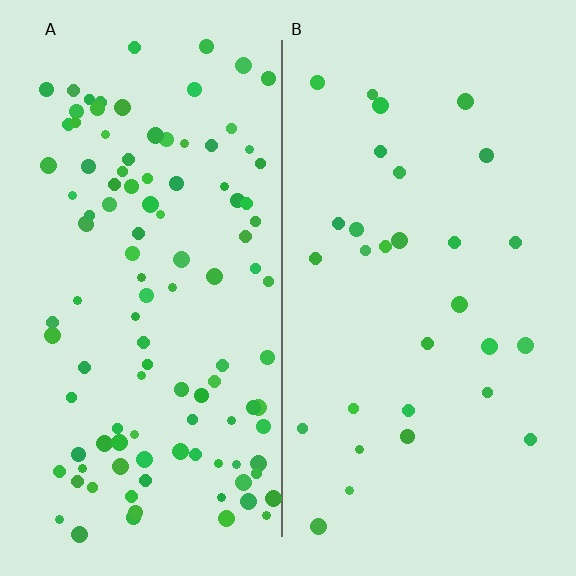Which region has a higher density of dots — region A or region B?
A (the left).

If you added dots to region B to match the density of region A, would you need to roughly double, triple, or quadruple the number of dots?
Approximately quadruple.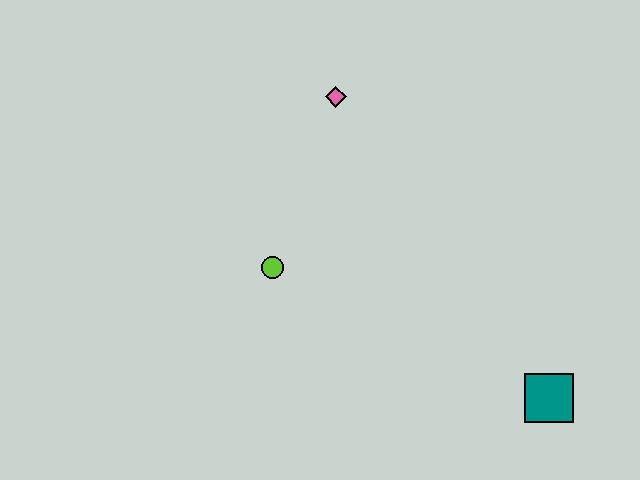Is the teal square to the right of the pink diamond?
Yes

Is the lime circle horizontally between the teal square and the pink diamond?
No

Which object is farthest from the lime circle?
The teal square is farthest from the lime circle.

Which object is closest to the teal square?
The lime circle is closest to the teal square.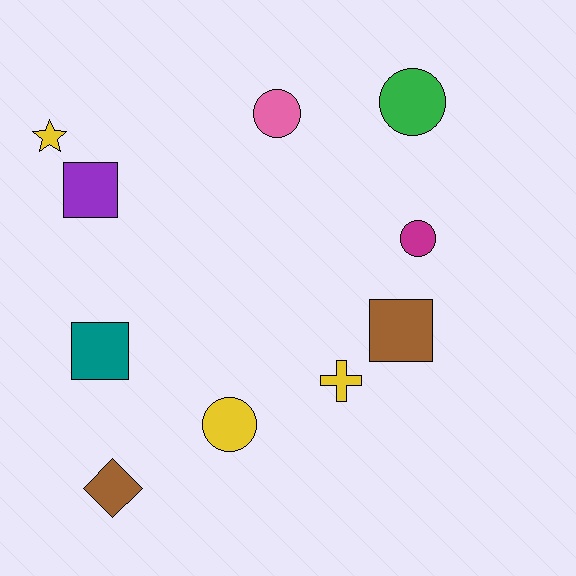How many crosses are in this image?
There is 1 cross.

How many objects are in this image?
There are 10 objects.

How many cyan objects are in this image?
There are no cyan objects.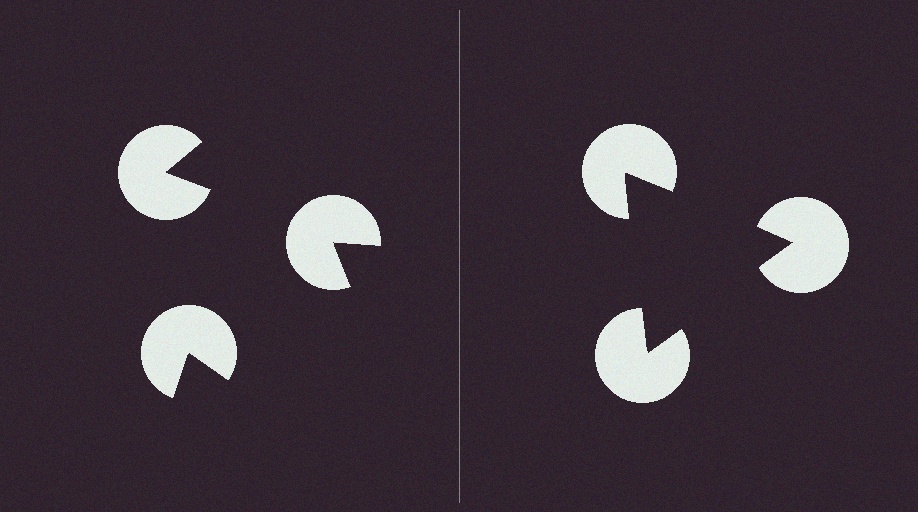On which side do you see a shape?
An illusory triangle appears on the right side. On the left side the wedge cuts are rotated, so no coherent shape forms.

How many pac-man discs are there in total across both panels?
6 — 3 on each side.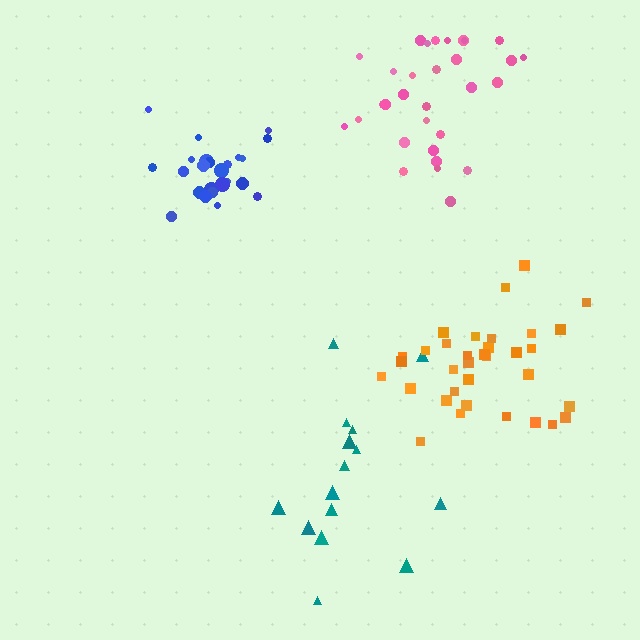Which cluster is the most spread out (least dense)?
Teal.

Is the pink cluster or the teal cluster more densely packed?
Pink.